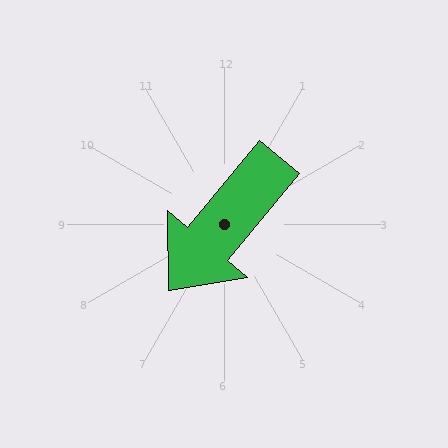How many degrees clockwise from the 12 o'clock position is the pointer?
Approximately 220 degrees.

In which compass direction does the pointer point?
Southwest.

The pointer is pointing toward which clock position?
Roughly 7 o'clock.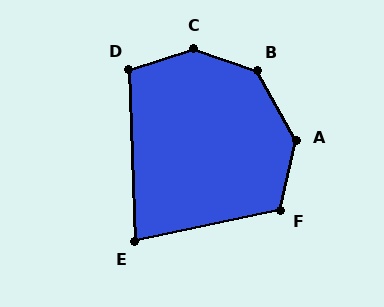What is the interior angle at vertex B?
Approximately 139 degrees (obtuse).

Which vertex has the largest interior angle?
C, at approximately 142 degrees.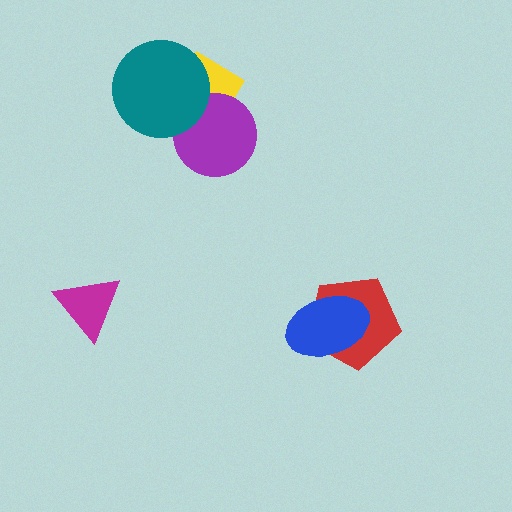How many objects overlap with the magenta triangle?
0 objects overlap with the magenta triangle.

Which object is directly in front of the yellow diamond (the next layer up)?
The purple circle is directly in front of the yellow diamond.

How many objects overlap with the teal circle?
2 objects overlap with the teal circle.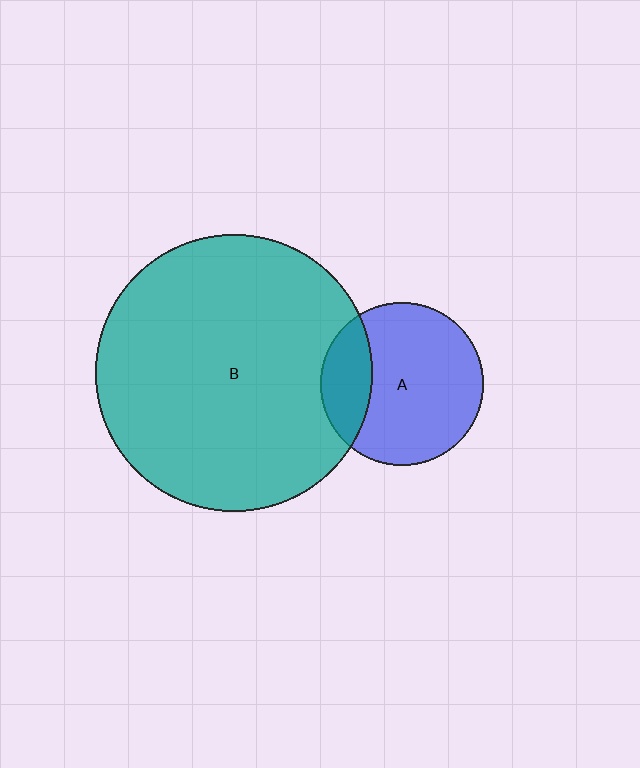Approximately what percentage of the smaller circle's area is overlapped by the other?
Approximately 20%.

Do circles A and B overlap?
Yes.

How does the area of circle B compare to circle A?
Approximately 2.9 times.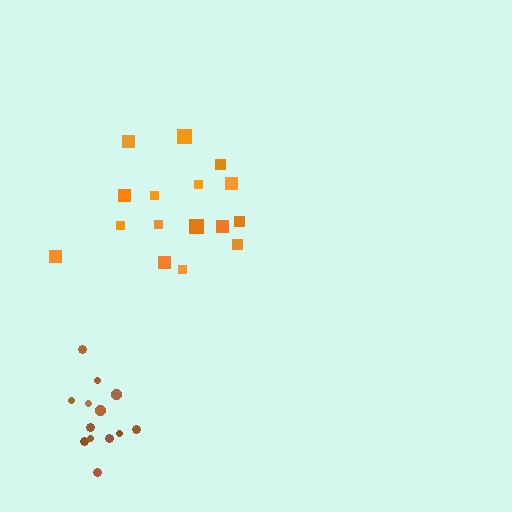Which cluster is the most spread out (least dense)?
Orange.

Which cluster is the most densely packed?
Brown.